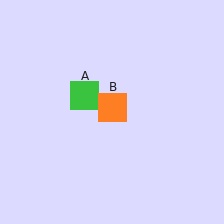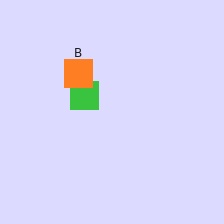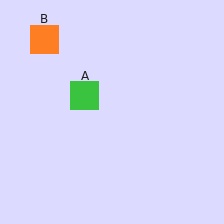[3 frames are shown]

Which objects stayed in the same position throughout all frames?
Green square (object A) remained stationary.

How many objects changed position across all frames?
1 object changed position: orange square (object B).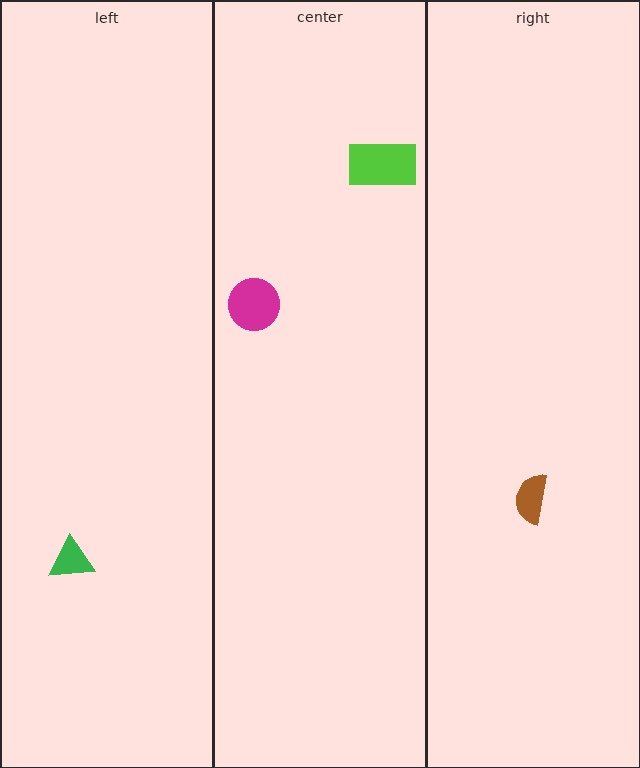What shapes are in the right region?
The brown semicircle.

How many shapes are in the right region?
1.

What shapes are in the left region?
The green triangle.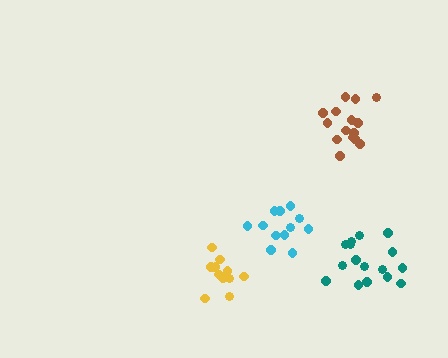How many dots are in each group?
Group 1: 12 dots, Group 2: 12 dots, Group 3: 16 dots, Group 4: 15 dots (55 total).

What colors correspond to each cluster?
The clusters are colored: cyan, yellow, teal, brown.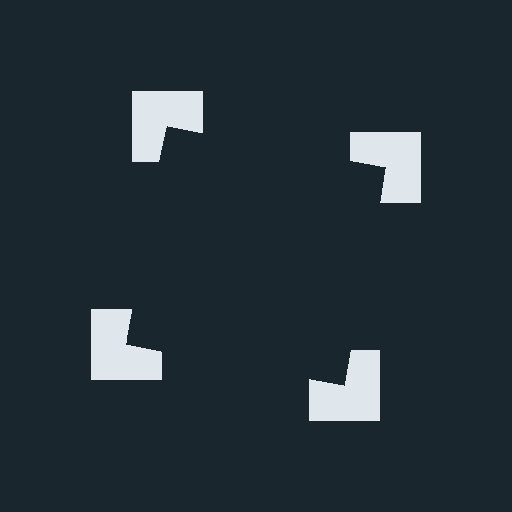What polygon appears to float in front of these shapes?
An illusory square — its edges are inferred from the aligned wedge cuts in the notched squares, not physically drawn.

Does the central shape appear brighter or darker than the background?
It typically appears slightly darker than the background, even though no actual brightness change is drawn.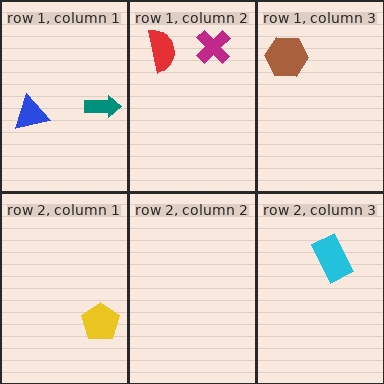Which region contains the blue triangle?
The row 1, column 1 region.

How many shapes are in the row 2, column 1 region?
1.